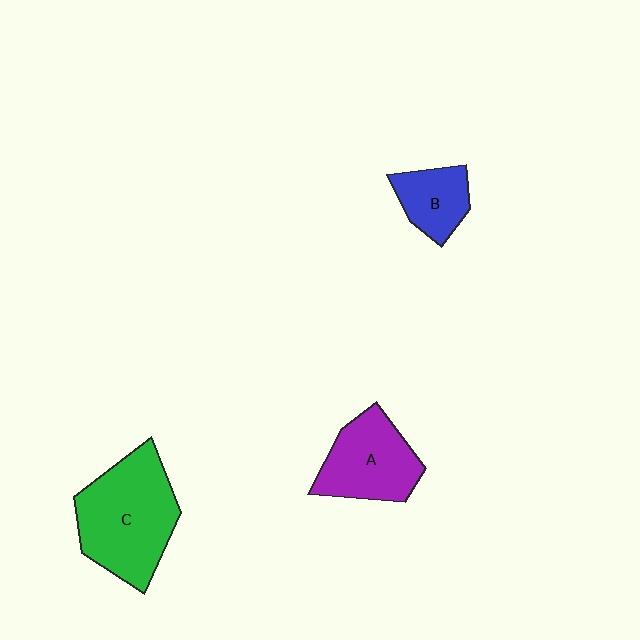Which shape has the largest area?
Shape C (green).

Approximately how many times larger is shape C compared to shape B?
Approximately 2.3 times.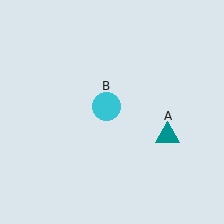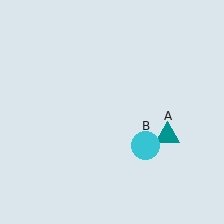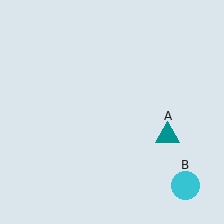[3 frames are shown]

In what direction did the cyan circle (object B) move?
The cyan circle (object B) moved down and to the right.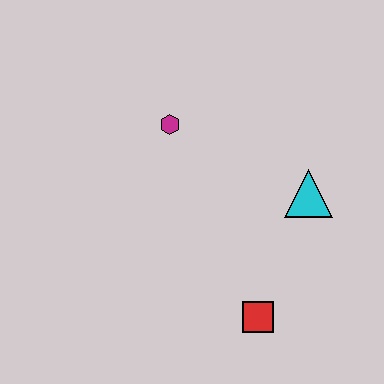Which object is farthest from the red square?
The magenta hexagon is farthest from the red square.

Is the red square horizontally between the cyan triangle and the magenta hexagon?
Yes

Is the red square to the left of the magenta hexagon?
No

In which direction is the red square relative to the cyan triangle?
The red square is below the cyan triangle.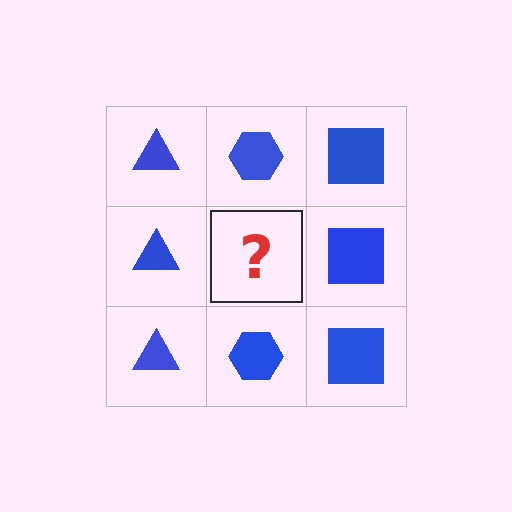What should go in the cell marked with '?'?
The missing cell should contain a blue hexagon.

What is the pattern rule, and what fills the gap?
The rule is that each column has a consistent shape. The gap should be filled with a blue hexagon.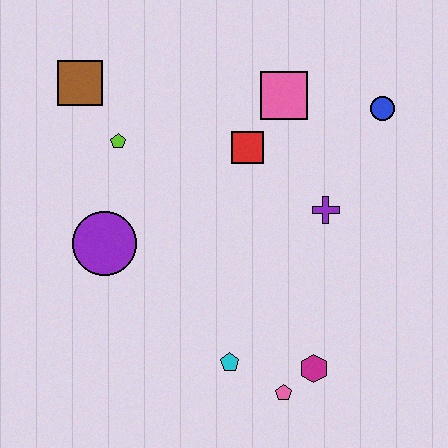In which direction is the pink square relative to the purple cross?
The pink square is above the purple cross.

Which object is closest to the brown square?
The lime pentagon is closest to the brown square.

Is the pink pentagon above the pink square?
No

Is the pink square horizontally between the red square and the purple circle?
No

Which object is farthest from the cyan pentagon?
The brown square is farthest from the cyan pentagon.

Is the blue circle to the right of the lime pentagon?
Yes